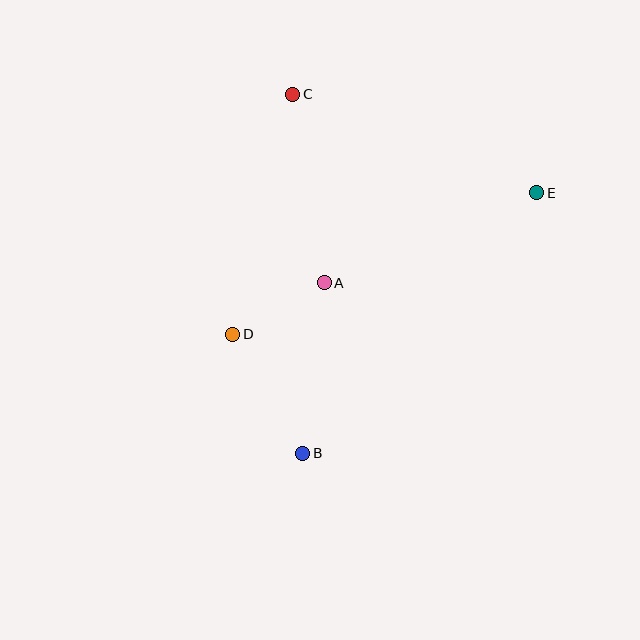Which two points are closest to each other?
Points A and D are closest to each other.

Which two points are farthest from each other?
Points B and C are farthest from each other.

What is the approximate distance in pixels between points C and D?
The distance between C and D is approximately 247 pixels.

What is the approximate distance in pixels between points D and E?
The distance between D and E is approximately 336 pixels.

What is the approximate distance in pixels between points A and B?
The distance between A and B is approximately 172 pixels.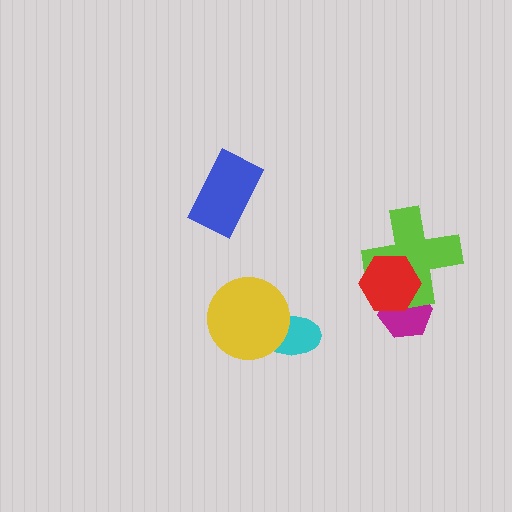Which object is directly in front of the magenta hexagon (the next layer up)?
The lime cross is directly in front of the magenta hexagon.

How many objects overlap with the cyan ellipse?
1 object overlaps with the cyan ellipse.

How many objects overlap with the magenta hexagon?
2 objects overlap with the magenta hexagon.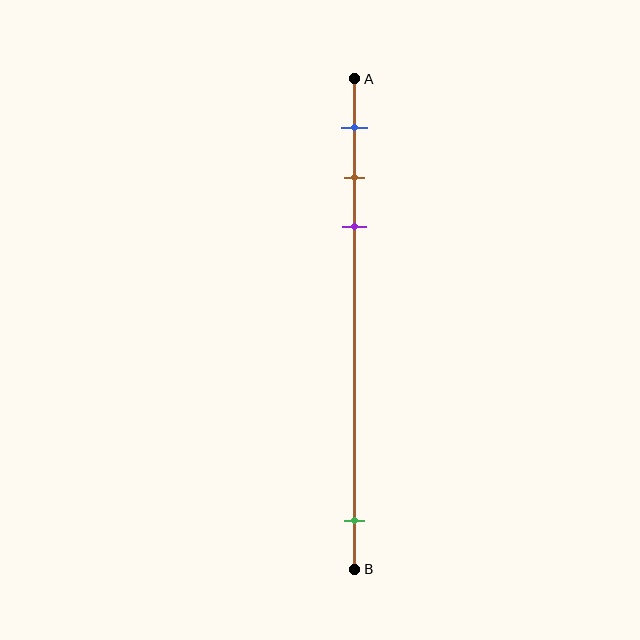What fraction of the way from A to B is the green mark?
The green mark is approximately 90% (0.9) of the way from A to B.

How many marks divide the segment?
There are 4 marks dividing the segment.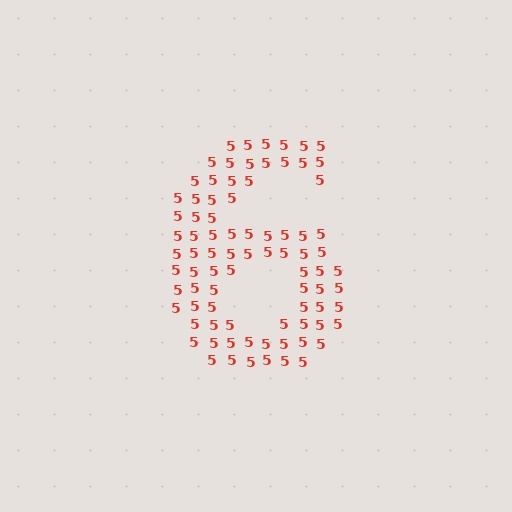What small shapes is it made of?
It is made of small digit 5's.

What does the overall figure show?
The overall figure shows the digit 6.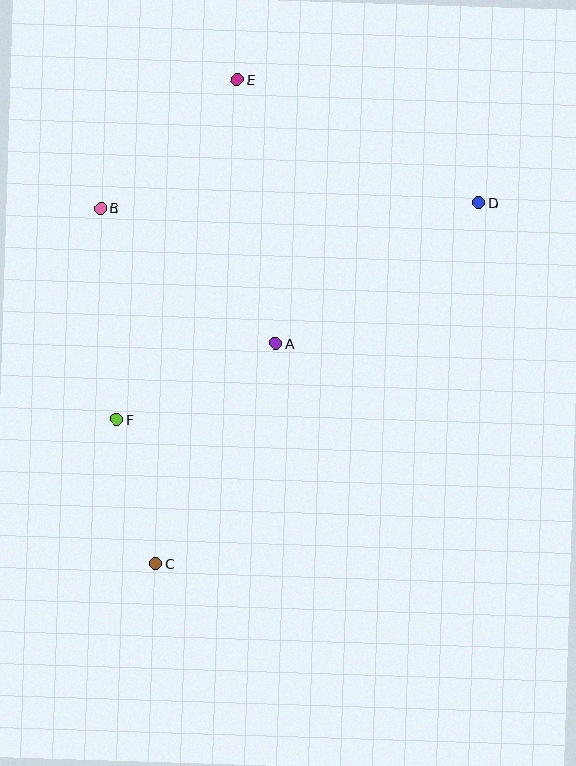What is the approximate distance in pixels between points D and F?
The distance between D and F is approximately 422 pixels.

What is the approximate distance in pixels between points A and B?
The distance between A and B is approximately 222 pixels.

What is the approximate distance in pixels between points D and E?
The distance between D and E is approximately 271 pixels.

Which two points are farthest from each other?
Points C and E are farthest from each other.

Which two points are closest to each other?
Points C and F are closest to each other.